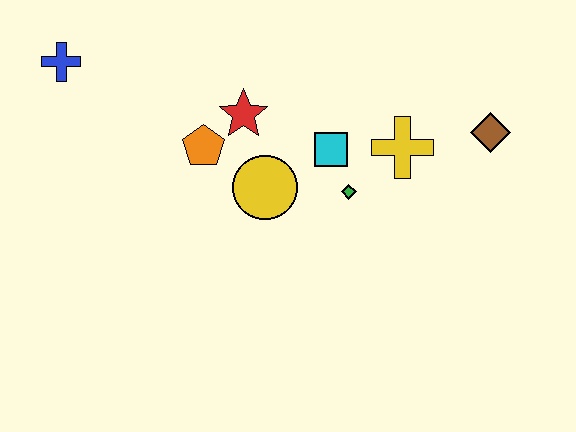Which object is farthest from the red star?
The brown diamond is farthest from the red star.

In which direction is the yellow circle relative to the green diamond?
The yellow circle is to the left of the green diamond.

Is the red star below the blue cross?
Yes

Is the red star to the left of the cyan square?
Yes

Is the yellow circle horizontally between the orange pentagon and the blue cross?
No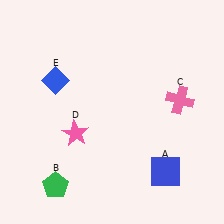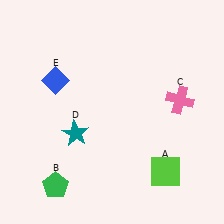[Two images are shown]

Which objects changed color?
A changed from blue to lime. D changed from pink to teal.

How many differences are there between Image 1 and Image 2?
There are 2 differences between the two images.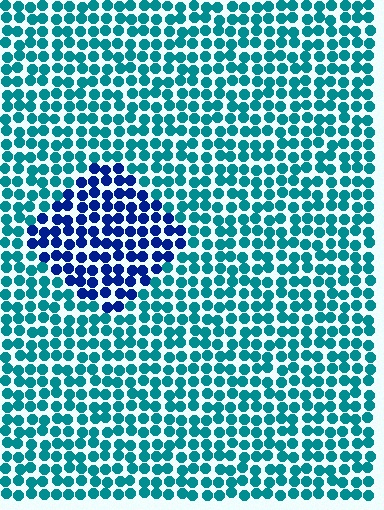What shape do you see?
I see a diamond.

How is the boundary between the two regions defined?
The boundary is defined purely by a slight shift in hue (about 47 degrees). Spacing, size, and orientation are identical on both sides.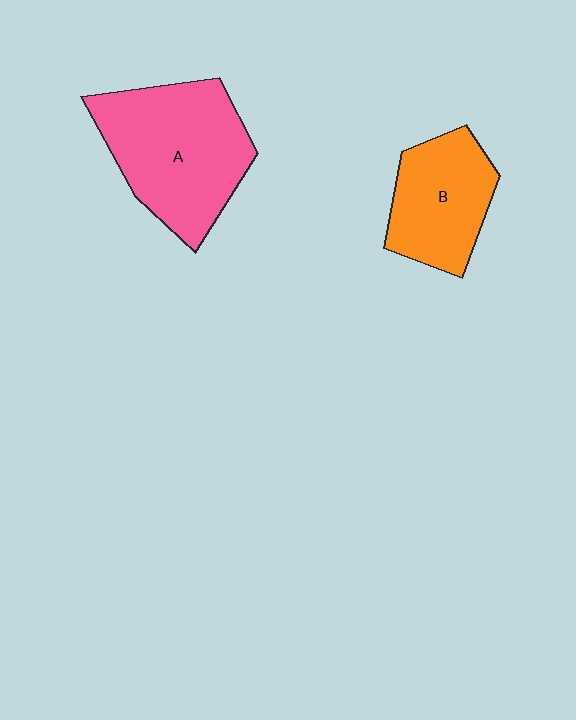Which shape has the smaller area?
Shape B (orange).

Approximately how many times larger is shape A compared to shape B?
Approximately 1.5 times.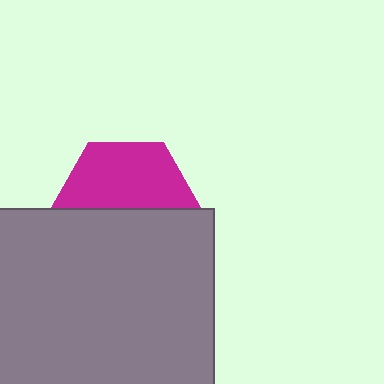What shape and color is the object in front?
The object in front is a gray square.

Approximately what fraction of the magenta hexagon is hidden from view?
Roughly 49% of the magenta hexagon is hidden behind the gray square.